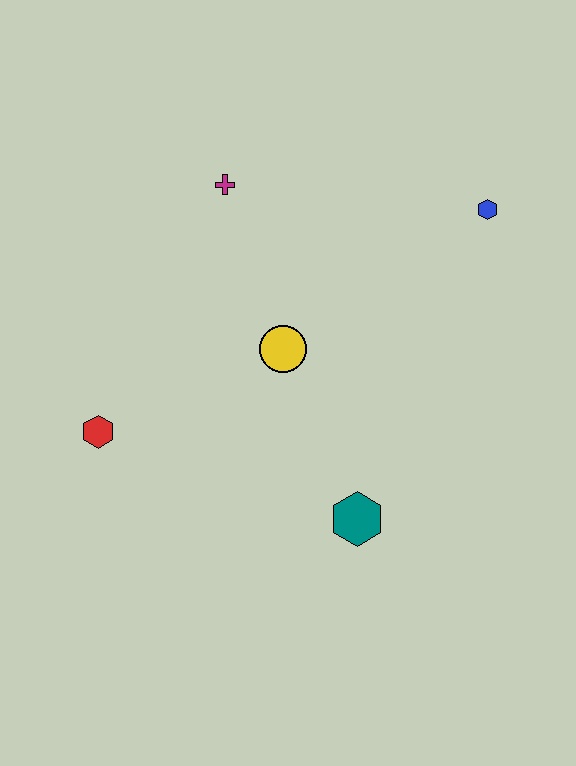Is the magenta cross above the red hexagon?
Yes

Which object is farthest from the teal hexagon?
The magenta cross is farthest from the teal hexagon.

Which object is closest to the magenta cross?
The yellow circle is closest to the magenta cross.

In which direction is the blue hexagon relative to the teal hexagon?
The blue hexagon is above the teal hexagon.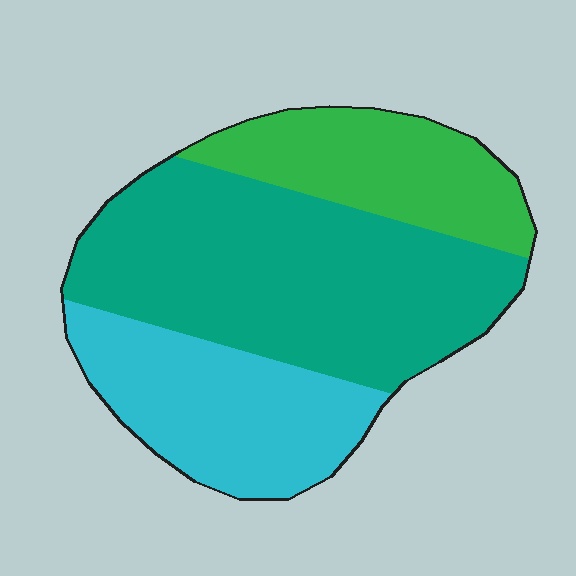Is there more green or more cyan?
Cyan.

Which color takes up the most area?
Teal, at roughly 50%.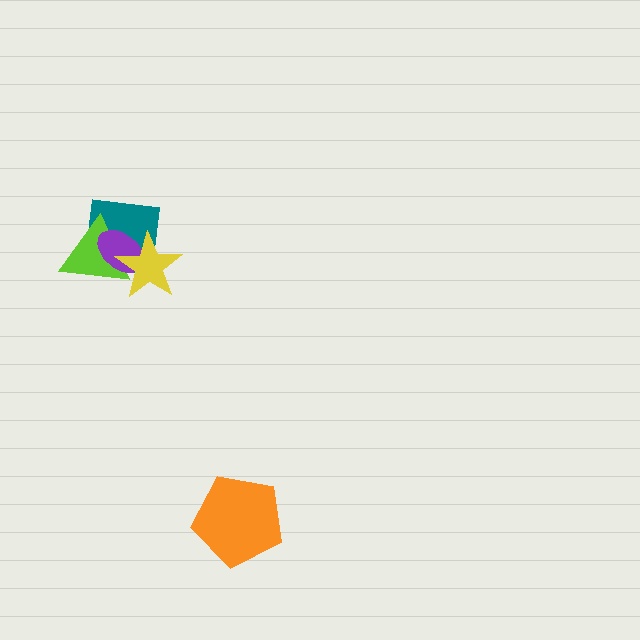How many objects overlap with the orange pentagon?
0 objects overlap with the orange pentagon.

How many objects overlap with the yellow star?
3 objects overlap with the yellow star.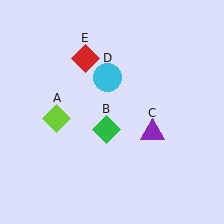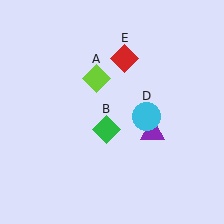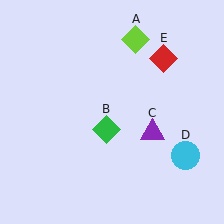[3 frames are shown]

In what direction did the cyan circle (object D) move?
The cyan circle (object D) moved down and to the right.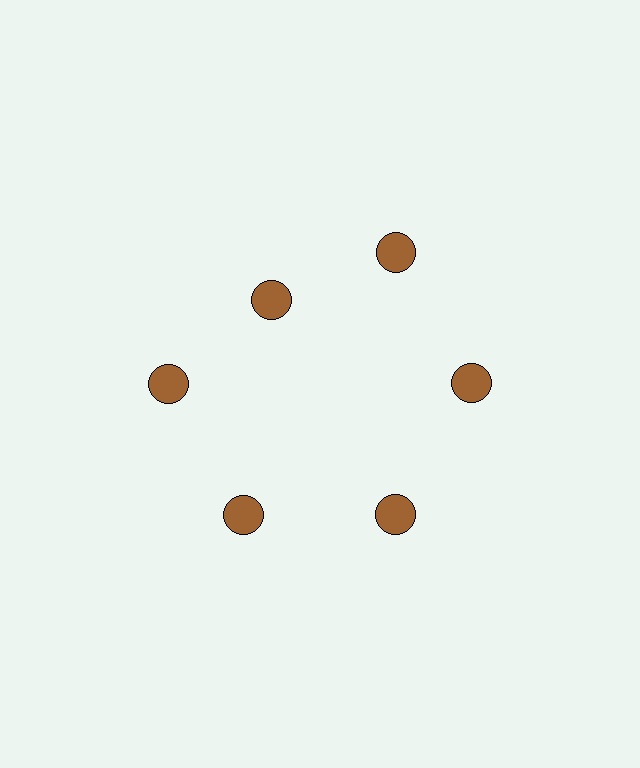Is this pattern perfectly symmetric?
No. The 6 brown circles are arranged in a ring, but one element near the 11 o'clock position is pulled inward toward the center, breaking the 6-fold rotational symmetry.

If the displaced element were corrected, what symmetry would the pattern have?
It would have 6-fold rotational symmetry — the pattern would map onto itself every 60 degrees.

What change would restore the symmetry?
The symmetry would be restored by moving it outward, back onto the ring so that all 6 circles sit at equal angles and equal distance from the center.